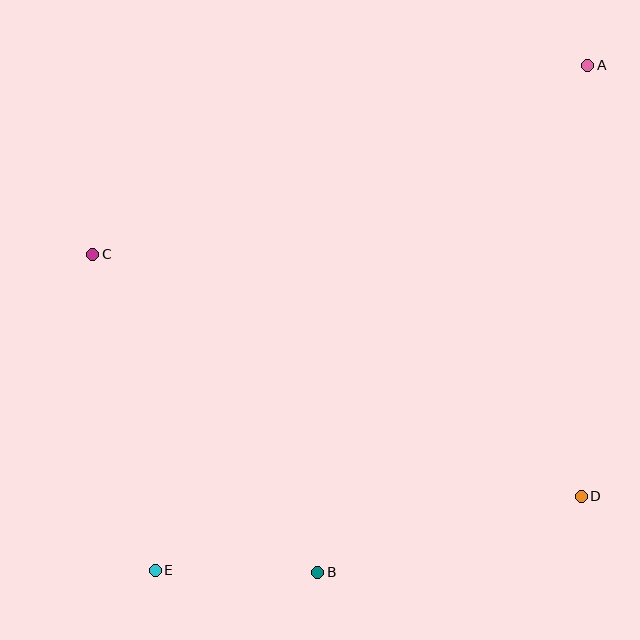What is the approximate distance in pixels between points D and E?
The distance between D and E is approximately 432 pixels.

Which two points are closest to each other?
Points B and E are closest to each other.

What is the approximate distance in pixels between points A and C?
The distance between A and C is approximately 530 pixels.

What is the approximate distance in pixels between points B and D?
The distance between B and D is approximately 274 pixels.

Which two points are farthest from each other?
Points A and E are farthest from each other.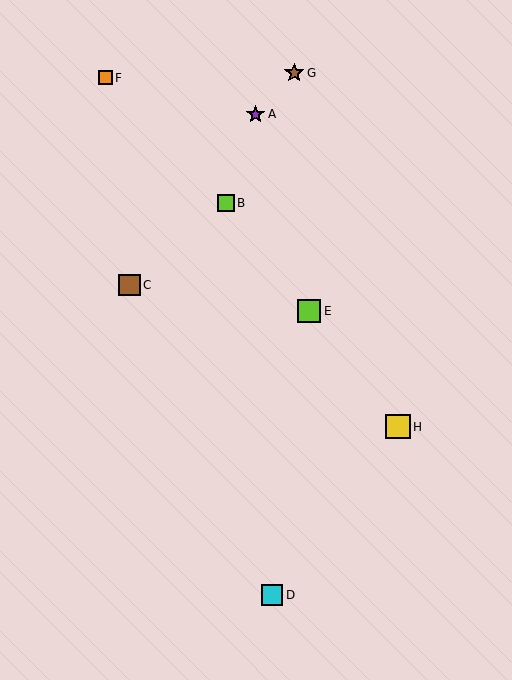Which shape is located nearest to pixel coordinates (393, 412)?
The yellow square (labeled H) at (398, 427) is nearest to that location.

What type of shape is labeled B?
Shape B is a lime square.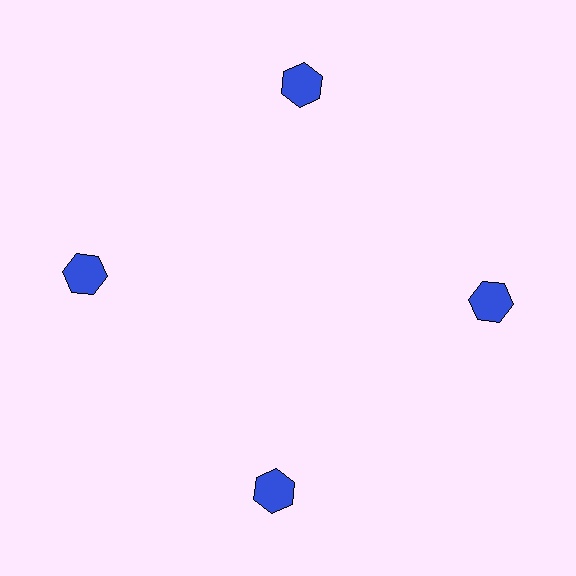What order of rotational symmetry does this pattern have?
This pattern has 4-fold rotational symmetry.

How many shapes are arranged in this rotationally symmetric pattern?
There are 4 shapes, arranged in 4 groups of 1.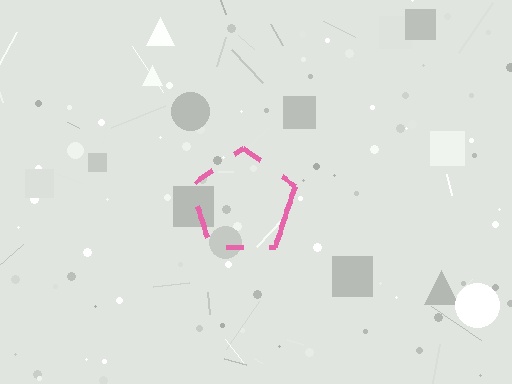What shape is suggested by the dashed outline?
The dashed outline suggests a pentagon.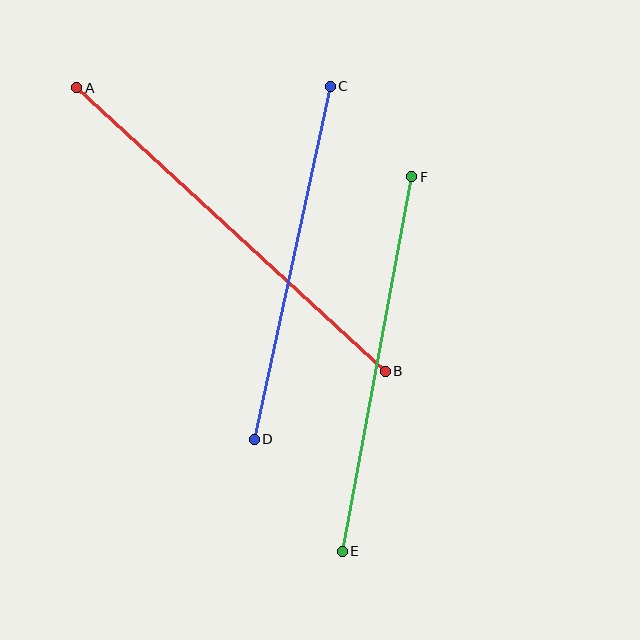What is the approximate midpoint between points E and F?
The midpoint is at approximately (377, 364) pixels.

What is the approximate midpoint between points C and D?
The midpoint is at approximately (292, 263) pixels.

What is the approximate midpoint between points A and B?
The midpoint is at approximately (231, 229) pixels.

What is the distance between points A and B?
The distance is approximately 419 pixels.